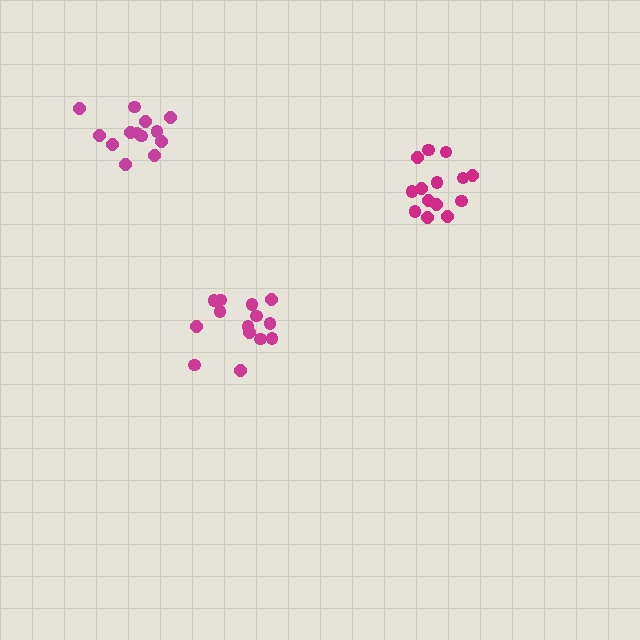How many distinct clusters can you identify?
There are 3 distinct clusters.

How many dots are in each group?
Group 1: 14 dots, Group 2: 13 dots, Group 3: 14 dots (41 total).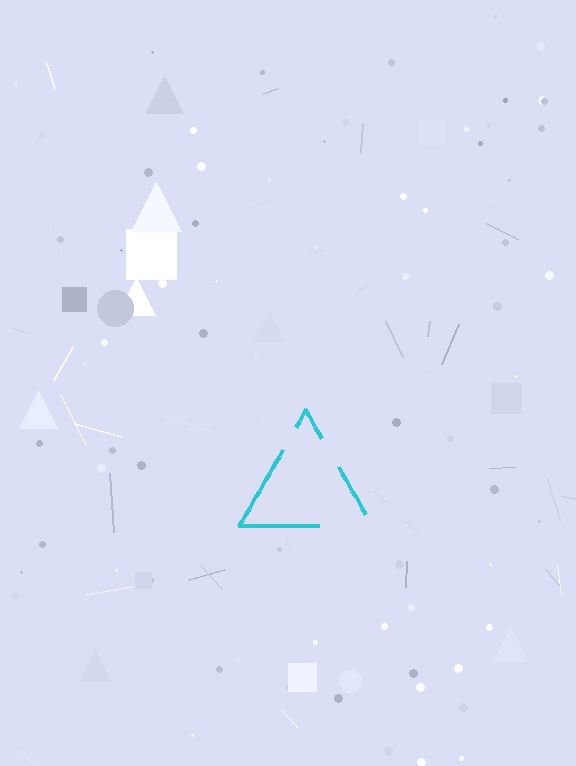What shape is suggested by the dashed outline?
The dashed outline suggests a triangle.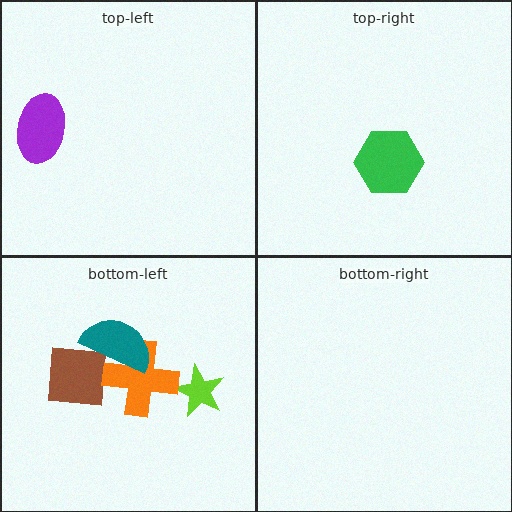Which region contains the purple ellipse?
The top-left region.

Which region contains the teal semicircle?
The bottom-left region.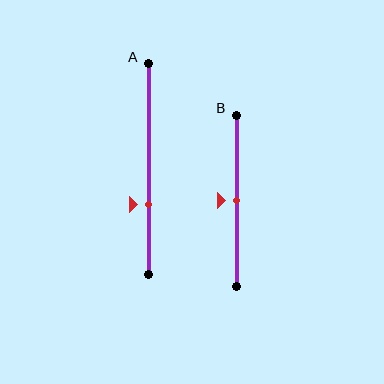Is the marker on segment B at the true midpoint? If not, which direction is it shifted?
Yes, the marker on segment B is at the true midpoint.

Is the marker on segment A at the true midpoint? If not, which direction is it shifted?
No, the marker on segment A is shifted downward by about 17% of the segment length.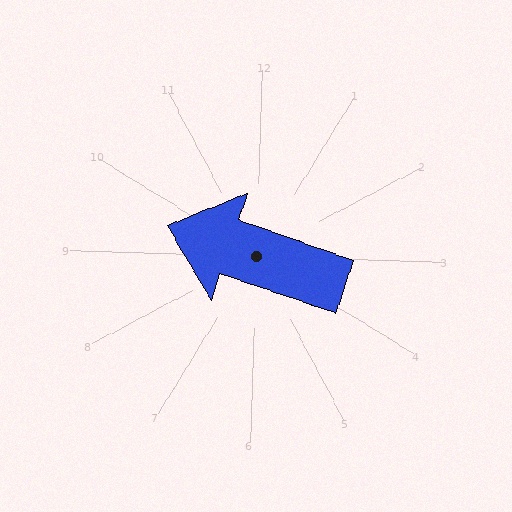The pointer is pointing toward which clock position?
Roughly 10 o'clock.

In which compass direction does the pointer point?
West.